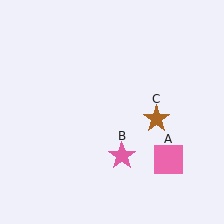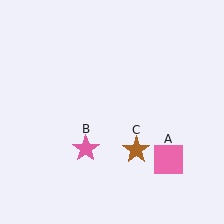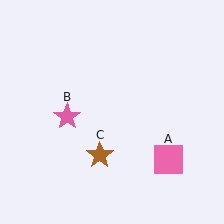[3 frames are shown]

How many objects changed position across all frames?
2 objects changed position: pink star (object B), brown star (object C).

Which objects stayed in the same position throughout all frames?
Pink square (object A) remained stationary.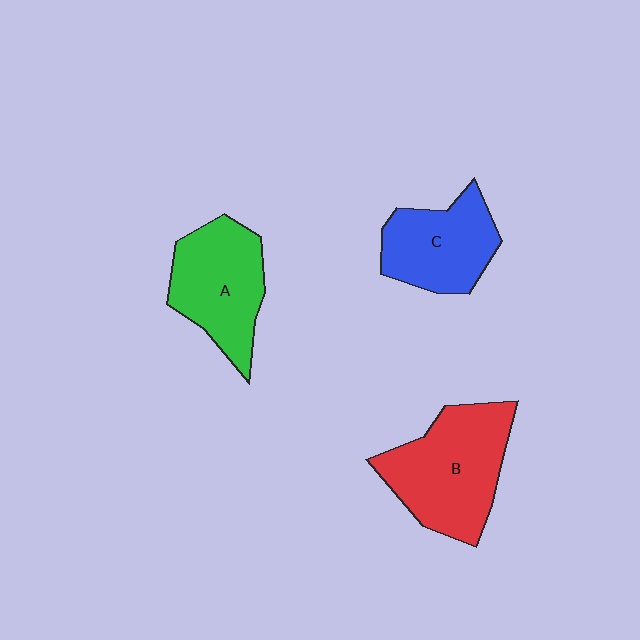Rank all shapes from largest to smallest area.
From largest to smallest: B (red), A (green), C (blue).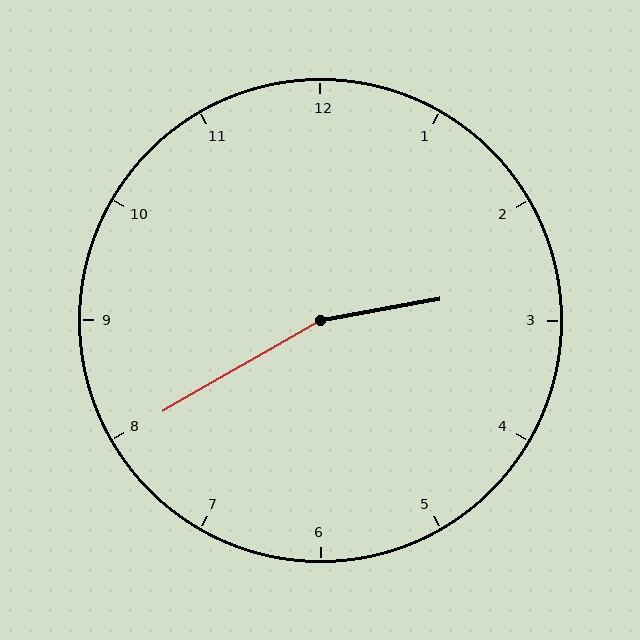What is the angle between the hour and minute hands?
Approximately 160 degrees.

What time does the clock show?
2:40.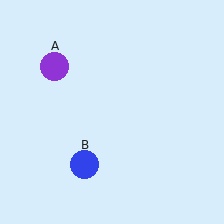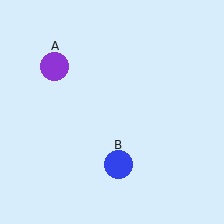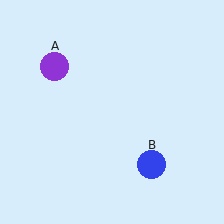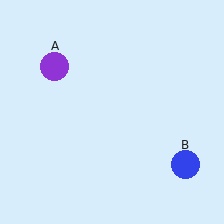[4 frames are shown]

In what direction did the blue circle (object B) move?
The blue circle (object B) moved right.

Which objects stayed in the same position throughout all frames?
Purple circle (object A) remained stationary.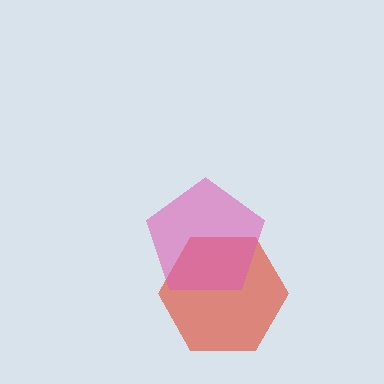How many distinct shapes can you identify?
There are 2 distinct shapes: a red hexagon, a pink pentagon.